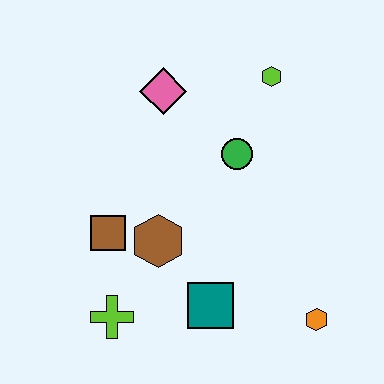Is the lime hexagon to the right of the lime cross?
Yes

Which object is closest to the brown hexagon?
The brown square is closest to the brown hexagon.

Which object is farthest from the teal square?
The lime hexagon is farthest from the teal square.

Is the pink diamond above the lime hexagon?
No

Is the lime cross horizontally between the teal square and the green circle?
No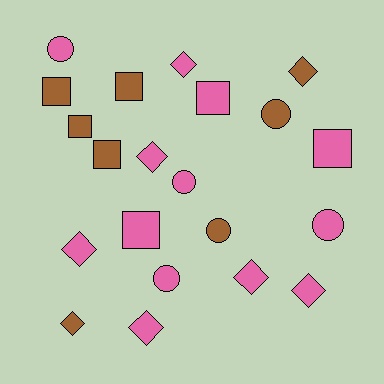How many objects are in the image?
There are 21 objects.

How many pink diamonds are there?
There are 6 pink diamonds.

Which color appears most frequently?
Pink, with 13 objects.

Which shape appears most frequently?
Diamond, with 8 objects.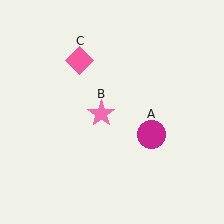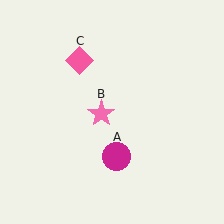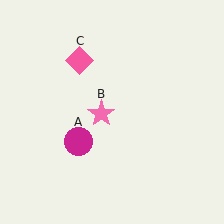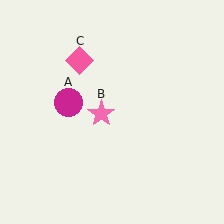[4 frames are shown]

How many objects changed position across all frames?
1 object changed position: magenta circle (object A).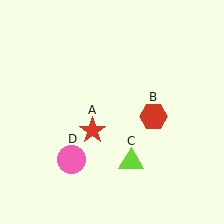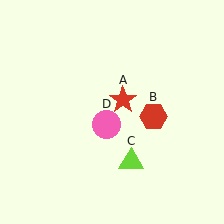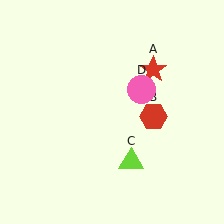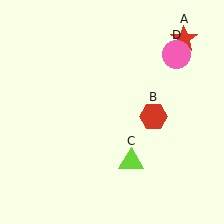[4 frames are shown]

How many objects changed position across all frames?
2 objects changed position: red star (object A), pink circle (object D).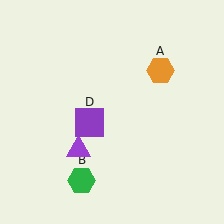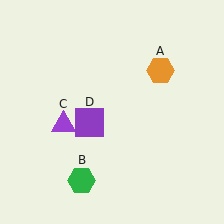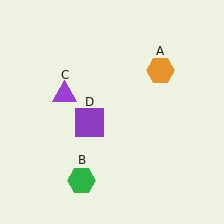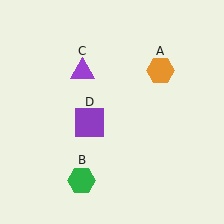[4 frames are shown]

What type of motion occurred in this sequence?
The purple triangle (object C) rotated clockwise around the center of the scene.